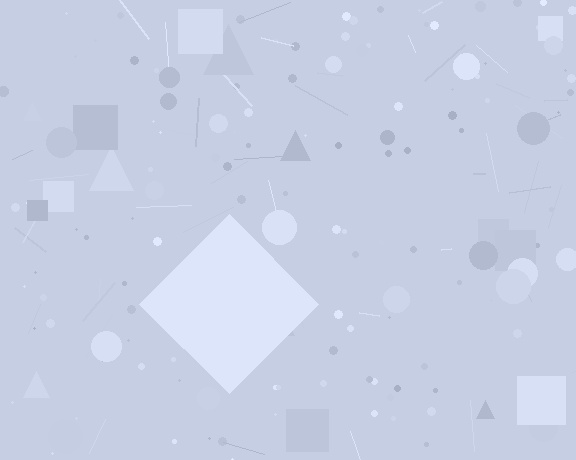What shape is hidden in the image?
A diamond is hidden in the image.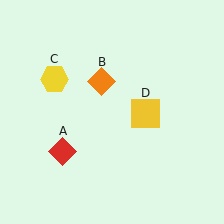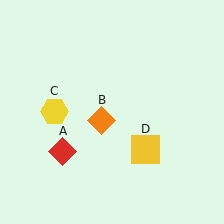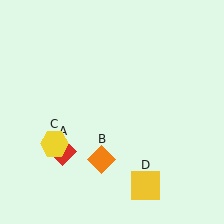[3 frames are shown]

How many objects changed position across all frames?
3 objects changed position: orange diamond (object B), yellow hexagon (object C), yellow square (object D).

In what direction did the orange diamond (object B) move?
The orange diamond (object B) moved down.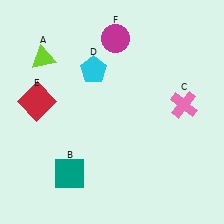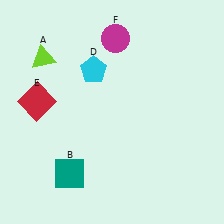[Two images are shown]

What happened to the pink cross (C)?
The pink cross (C) was removed in Image 2. It was in the top-right area of Image 1.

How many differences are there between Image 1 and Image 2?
There is 1 difference between the two images.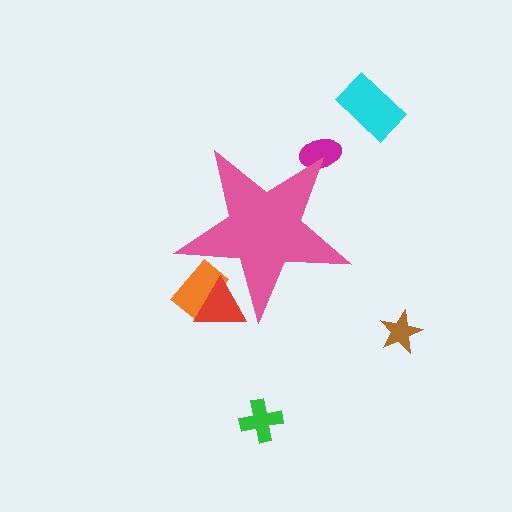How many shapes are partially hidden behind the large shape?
3 shapes are partially hidden.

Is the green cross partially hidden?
No, the green cross is fully visible.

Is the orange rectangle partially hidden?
Yes, the orange rectangle is partially hidden behind the pink star.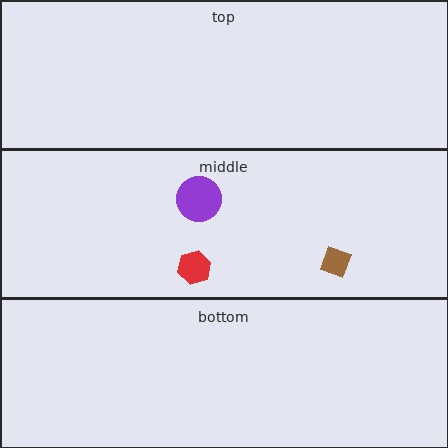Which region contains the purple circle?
The middle region.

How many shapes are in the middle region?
3.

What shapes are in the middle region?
The purple circle, the brown diamond, the red hexagon.